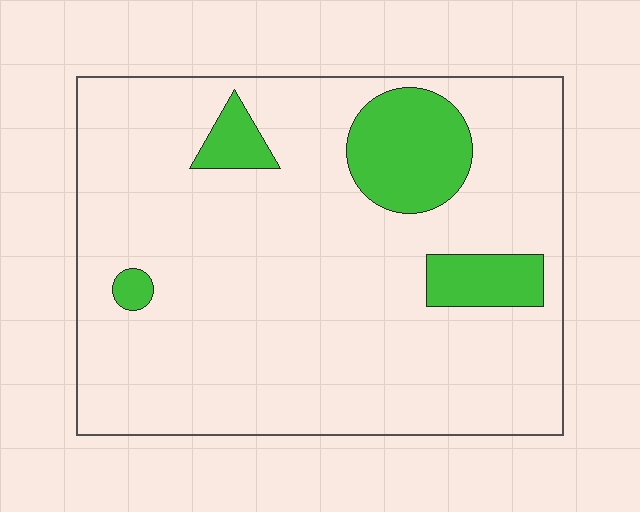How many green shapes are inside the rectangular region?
4.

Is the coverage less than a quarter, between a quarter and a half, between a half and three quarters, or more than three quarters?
Less than a quarter.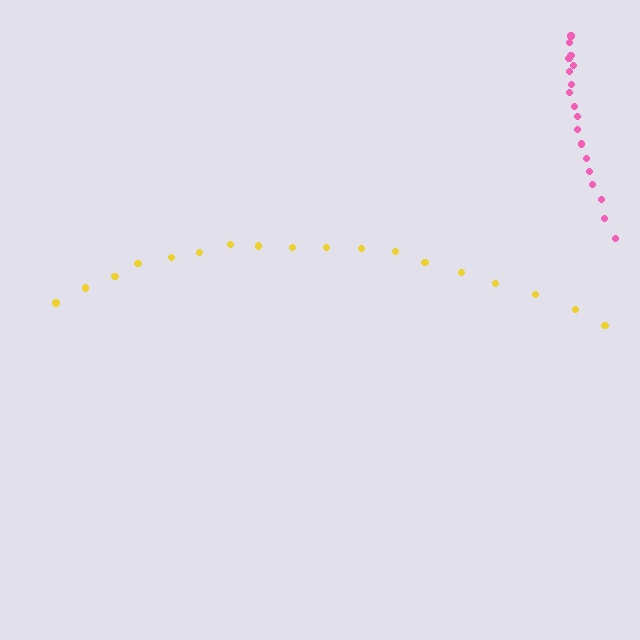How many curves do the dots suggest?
There are 2 distinct paths.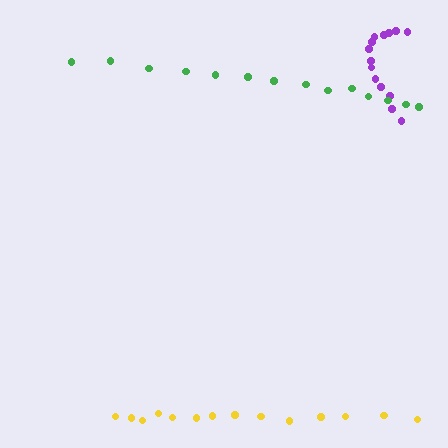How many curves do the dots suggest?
There are 3 distinct paths.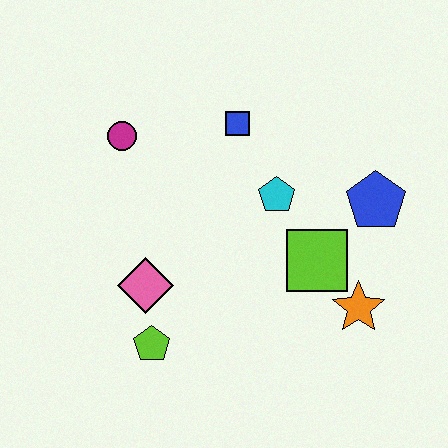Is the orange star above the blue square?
No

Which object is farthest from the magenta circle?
The orange star is farthest from the magenta circle.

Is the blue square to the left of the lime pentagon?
No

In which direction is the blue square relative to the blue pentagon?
The blue square is to the left of the blue pentagon.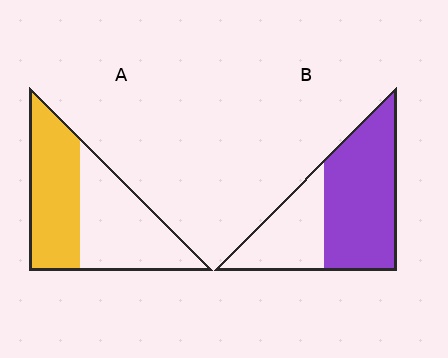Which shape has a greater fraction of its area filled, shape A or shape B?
Shape B.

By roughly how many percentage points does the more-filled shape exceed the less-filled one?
By roughly 15 percentage points (B over A).